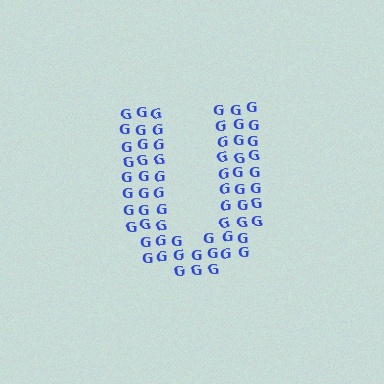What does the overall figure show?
The overall figure shows the letter U.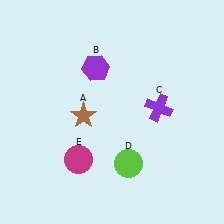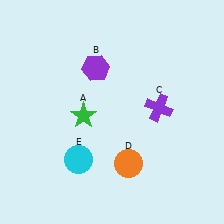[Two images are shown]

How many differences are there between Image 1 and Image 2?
There are 3 differences between the two images.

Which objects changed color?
A changed from brown to green. D changed from lime to orange. E changed from magenta to cyan.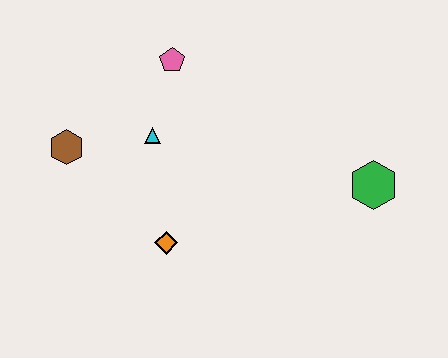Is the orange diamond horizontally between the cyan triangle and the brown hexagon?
No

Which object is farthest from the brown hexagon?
The green hexagon is farthest from the brown hexagon.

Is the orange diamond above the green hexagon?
No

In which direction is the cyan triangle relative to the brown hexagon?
The cyan triangle is to the right of the brown hexagon.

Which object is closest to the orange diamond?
The cyan triangle is closest to the orange diamond.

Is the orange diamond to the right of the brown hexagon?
Yes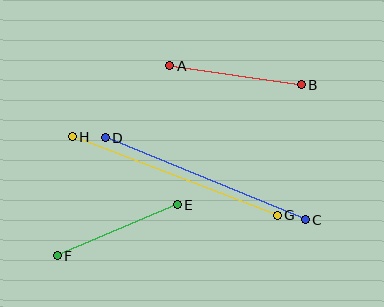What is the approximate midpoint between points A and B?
The midpoint is at approximately (236, 75) pixels.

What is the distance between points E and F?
The distance is approximately 131 pixels.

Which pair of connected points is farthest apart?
Points G and H are farthest apart.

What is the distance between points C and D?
The distance is approximately 216 pixels.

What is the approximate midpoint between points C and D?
The midpoint is at approximately (205, 179) pixels.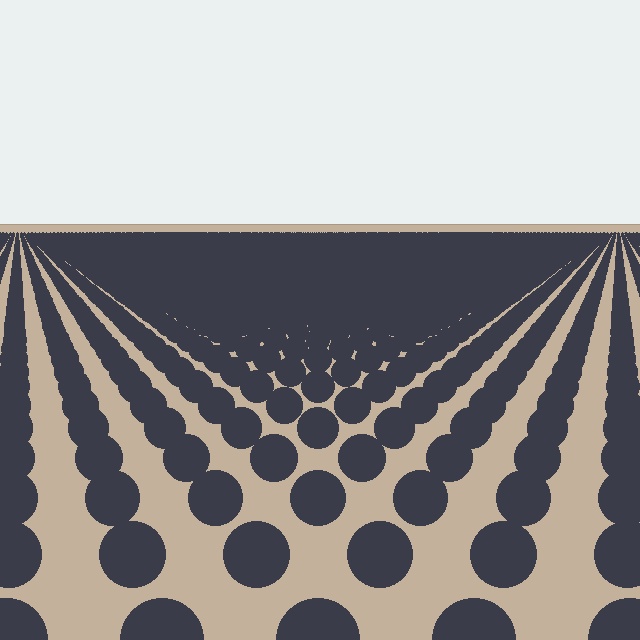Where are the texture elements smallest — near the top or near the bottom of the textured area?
Near the top.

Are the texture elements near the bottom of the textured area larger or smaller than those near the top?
Larger. Near the bottom, elements are closer to the viewer and appear at a bigger on-screen size.